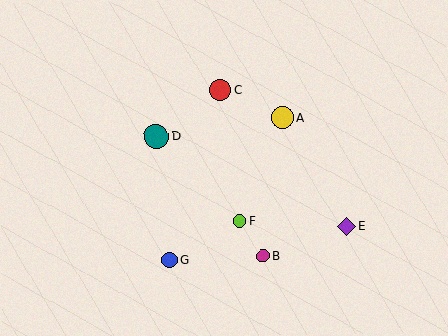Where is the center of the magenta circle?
The center of the magenta circle is at (263, 256).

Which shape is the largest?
The teal circle (labeled D) is the largest.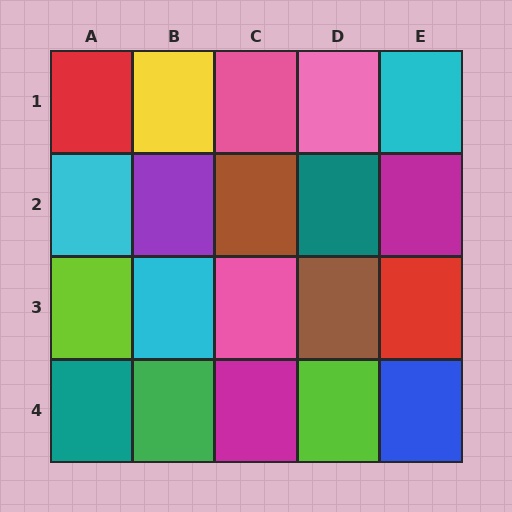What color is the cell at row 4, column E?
Blue.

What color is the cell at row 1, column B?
Yellow.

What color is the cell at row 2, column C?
Brown.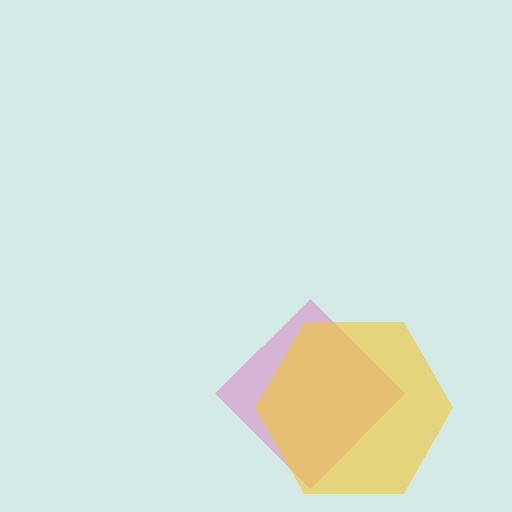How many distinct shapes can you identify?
There are 2 distinct shapes: a pink diamond, a yellow hexagon.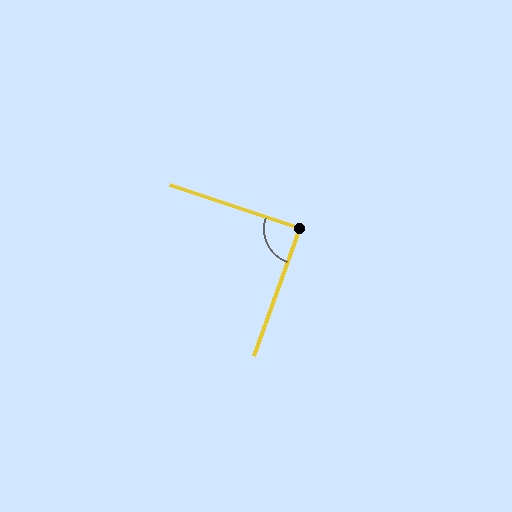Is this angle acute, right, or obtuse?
It is approximately a right angle.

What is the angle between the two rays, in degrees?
Approximately 89 degrees.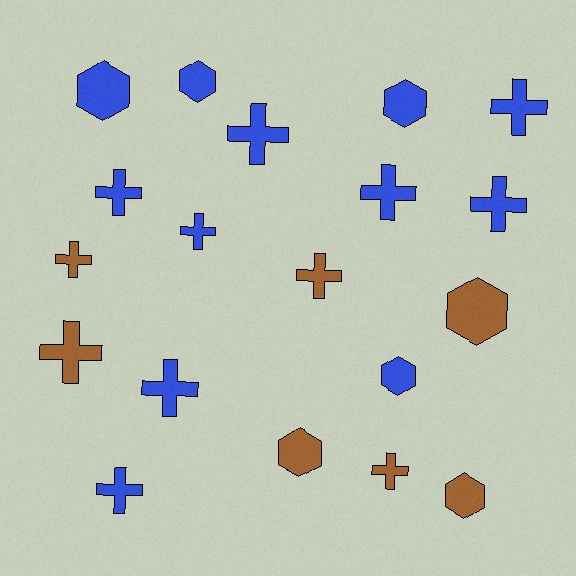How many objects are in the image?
There are 19 objects.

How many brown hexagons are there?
There are 3 brown hexagons.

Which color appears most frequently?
Blue, with 12 objects.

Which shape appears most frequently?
Cross, with 12 objects.